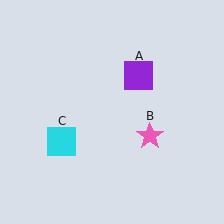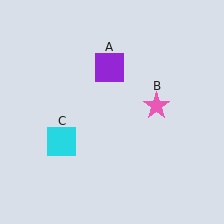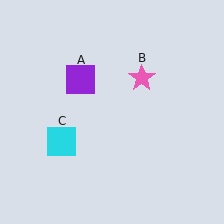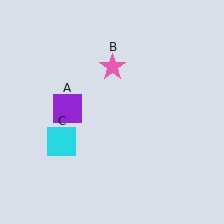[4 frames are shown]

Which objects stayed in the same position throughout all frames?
Cyan square (object C) remained stationary.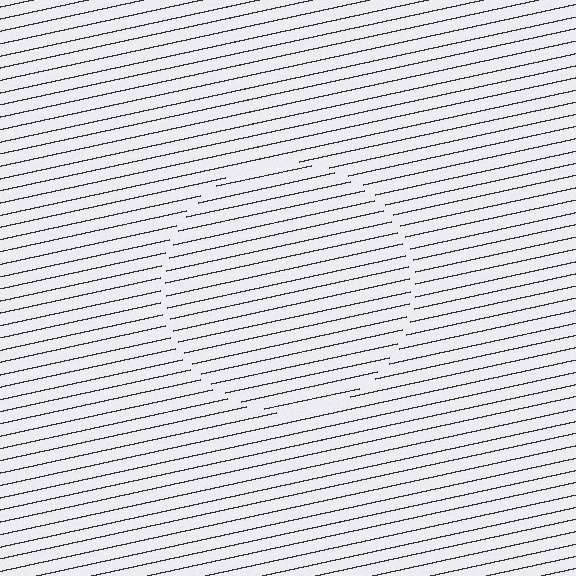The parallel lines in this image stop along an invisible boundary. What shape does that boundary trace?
An illusory circle. The interior of the shape contains the same grating, shifted by half a period — the contour is defined by the phase discontinuity where line-ends from the inner and outer gratings abut.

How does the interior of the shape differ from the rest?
The interior of the shape contains the same grating, shifted by half a period — the contour is defined by the phase discontinuity where line-ends from the inner and outer gratings abut.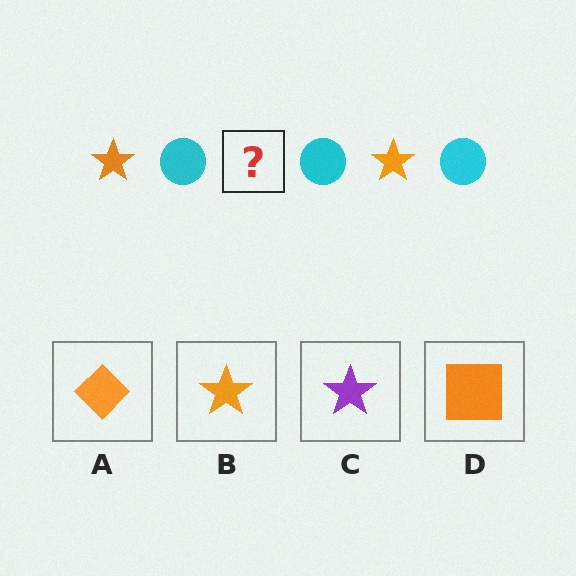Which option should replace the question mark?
Option B.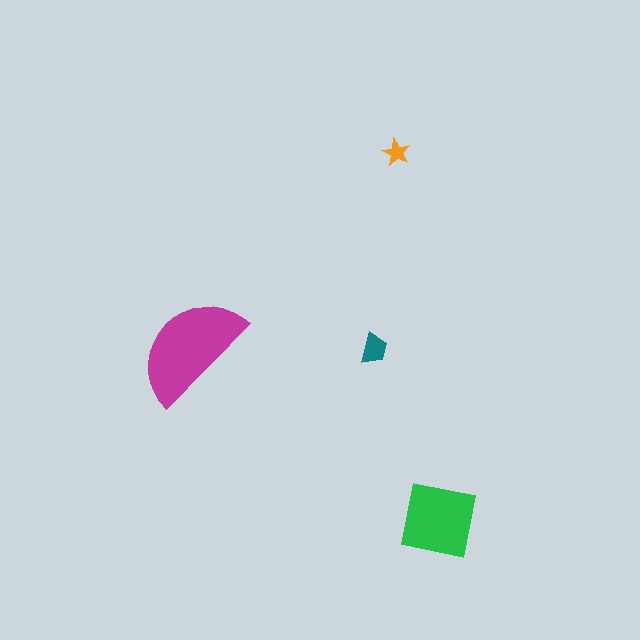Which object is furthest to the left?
The magenta semicircle is leftmost.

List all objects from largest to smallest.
The magenta semicircle, the green square, the teal trapezoid, the orange star.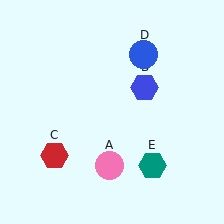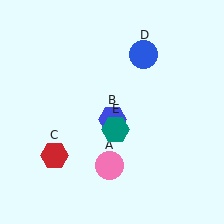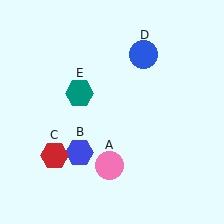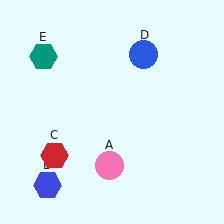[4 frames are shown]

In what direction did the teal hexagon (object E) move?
The teal hexagon (object E) moved up and to the left.